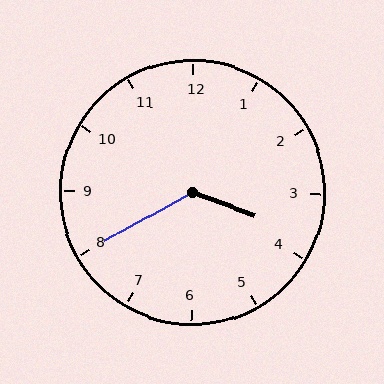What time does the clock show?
3:40.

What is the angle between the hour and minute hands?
Approximately 130 degrees.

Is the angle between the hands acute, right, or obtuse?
It is obtuse.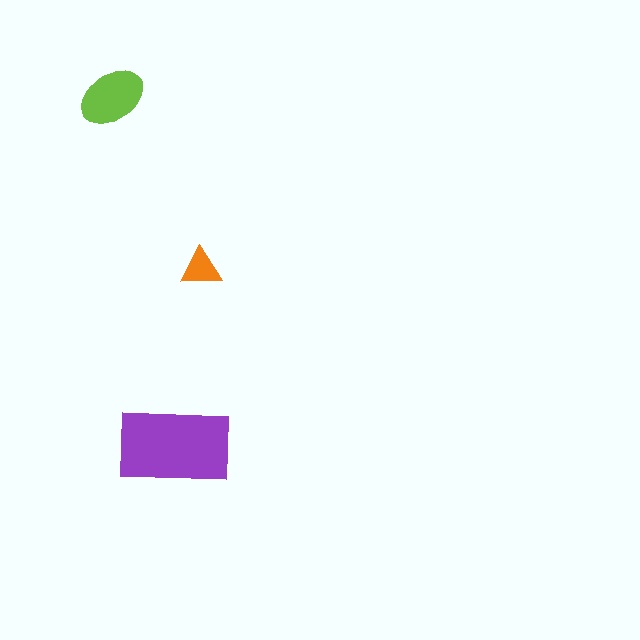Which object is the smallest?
The orange triangle.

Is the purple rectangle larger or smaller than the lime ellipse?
Larger.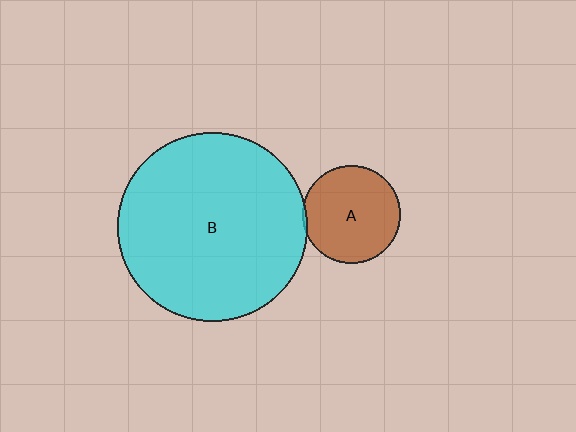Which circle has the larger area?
Circle B (cyan).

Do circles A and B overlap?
Yes.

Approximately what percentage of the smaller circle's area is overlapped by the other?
Approximately 5%.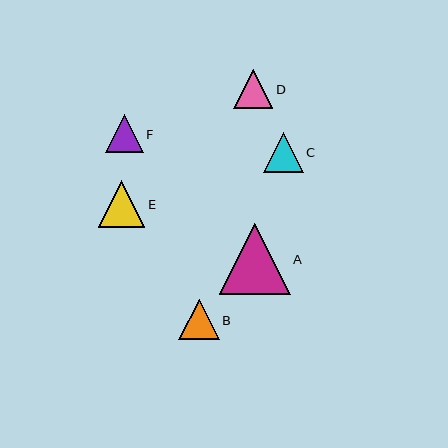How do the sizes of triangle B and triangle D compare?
Triangle B and triangle D are approximately the same size.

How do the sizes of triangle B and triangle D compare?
Triangle B and triangle D are approximately the same size.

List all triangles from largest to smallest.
From largest to smallest: A, E, B, C, D, F.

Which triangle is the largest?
Triangle A is the largest with a size of approximately 71 pixels.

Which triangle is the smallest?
Triangle F is the smallest with a size of approximately 38 pixels.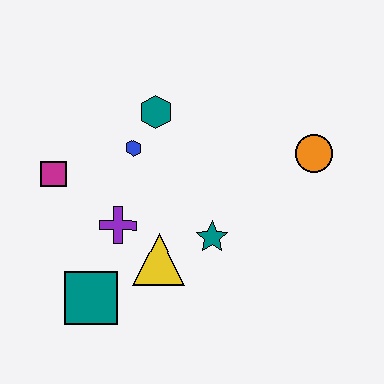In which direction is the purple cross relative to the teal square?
The purple cross is above the teal square.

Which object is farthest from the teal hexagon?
The teal square is farthest from the teal hexagon.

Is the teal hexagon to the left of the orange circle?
Yes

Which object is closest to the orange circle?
The teal star is closest to the orange circle.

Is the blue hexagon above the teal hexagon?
No